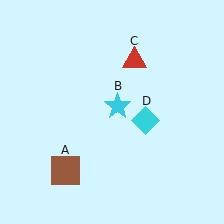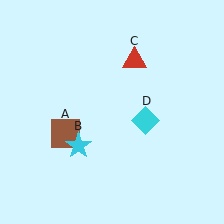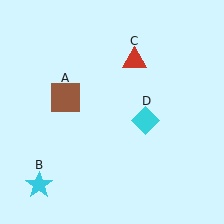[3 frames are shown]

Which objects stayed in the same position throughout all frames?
Red triangle (object C) and cyan diamond (object D) remained stationary.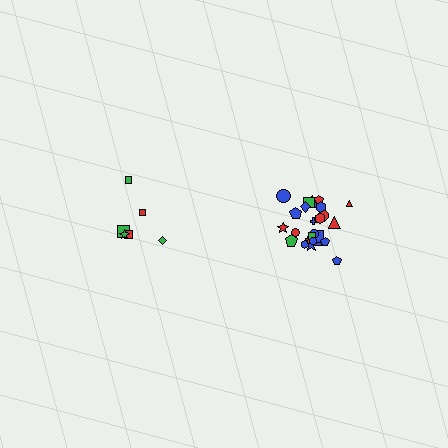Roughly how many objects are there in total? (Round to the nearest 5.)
Roughly 30 objects in total.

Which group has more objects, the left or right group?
The right group.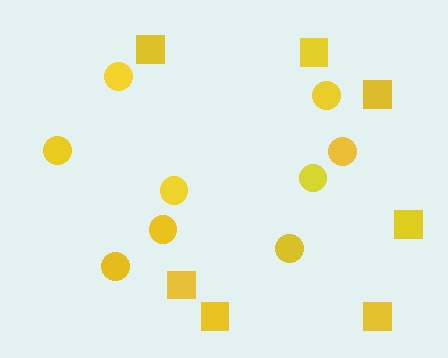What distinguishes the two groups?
There are 2 groups: one group of circles (9) and one group of squares (7).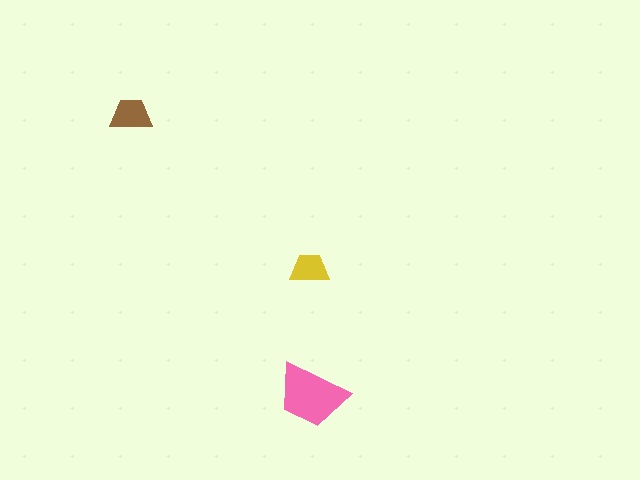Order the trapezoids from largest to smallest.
the pink one, the brown one, the yellow one.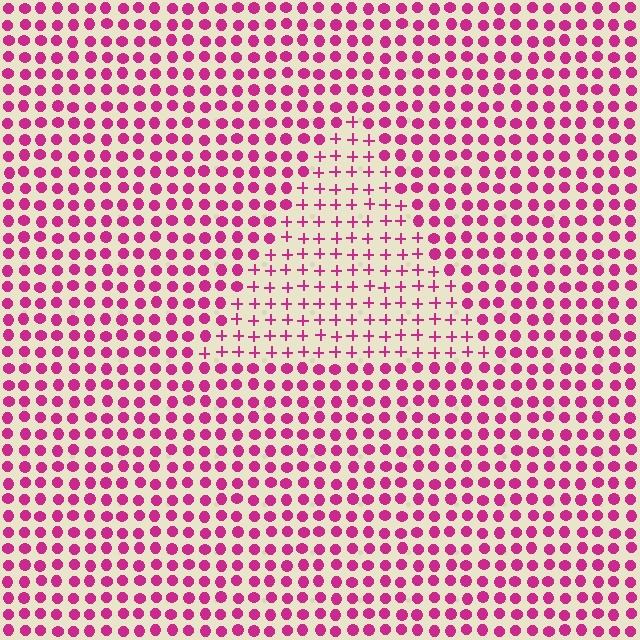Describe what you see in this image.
The image is filled with small magenta elements arranged in a uniform grid. A triangle-shaped region contains plus signs, while the surrounding area contains circles. The boundary is defined purely by the change in element shape.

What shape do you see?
I see a triangle.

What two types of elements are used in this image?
The image uses plus signs inside the triangle region and circles outside it.